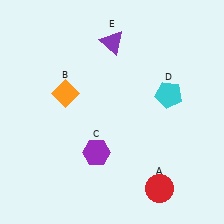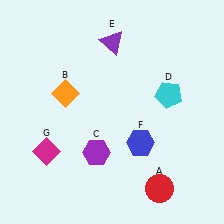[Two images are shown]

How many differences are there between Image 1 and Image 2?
There are 2 differences between the two images.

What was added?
A blue hexagon (F), a magenta diamond (G) were added in Image 2.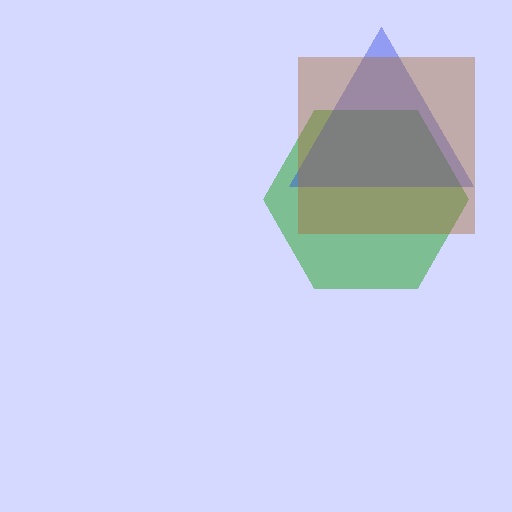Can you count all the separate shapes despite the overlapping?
Yes, there are 3 separate shapes.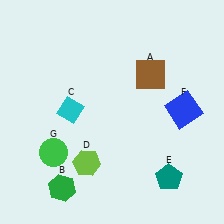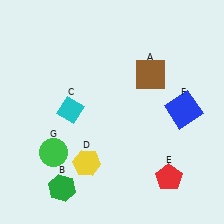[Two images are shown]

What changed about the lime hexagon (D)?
In Image 1, D is lime. In Image 2, it changed to yellow.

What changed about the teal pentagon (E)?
In Image 1, E is teal. In Image 2, it changed to red.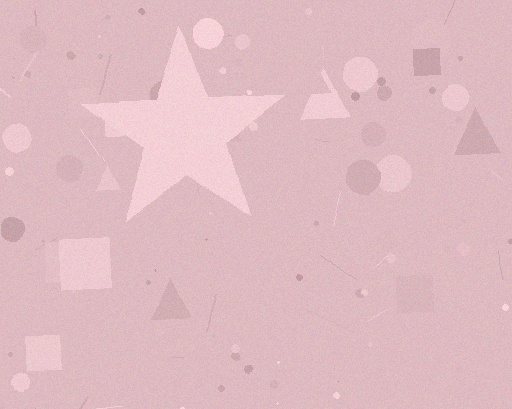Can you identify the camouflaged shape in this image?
The camouflaged shape is a star.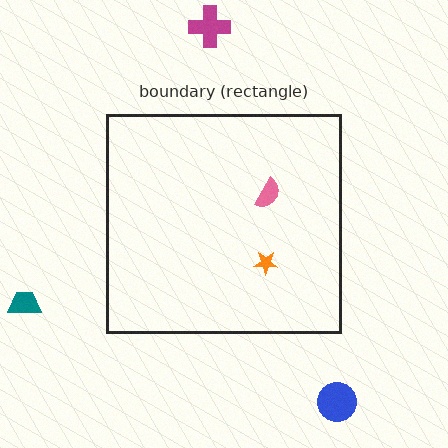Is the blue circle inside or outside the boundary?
Outside.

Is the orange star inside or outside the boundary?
Inside.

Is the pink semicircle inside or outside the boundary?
Inside.